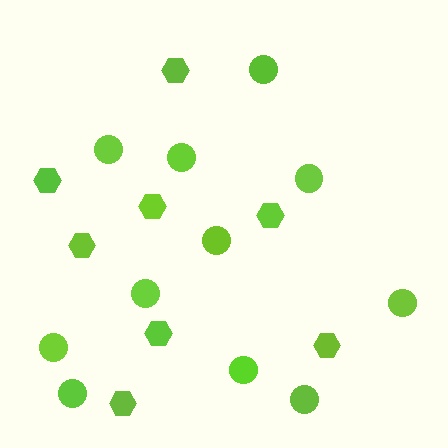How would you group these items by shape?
There are 2 groups: one group of hexagons (8) and one group of circles (11).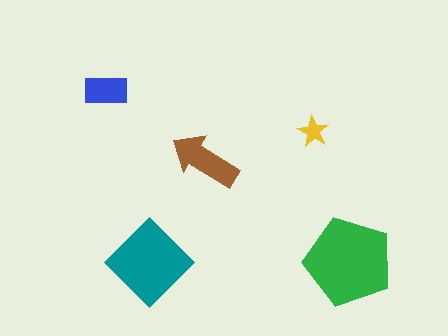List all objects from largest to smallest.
The green pentagon, the teal diamond, the brown arrow, the blue rectangle, the yellow star.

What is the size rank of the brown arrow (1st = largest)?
3rd.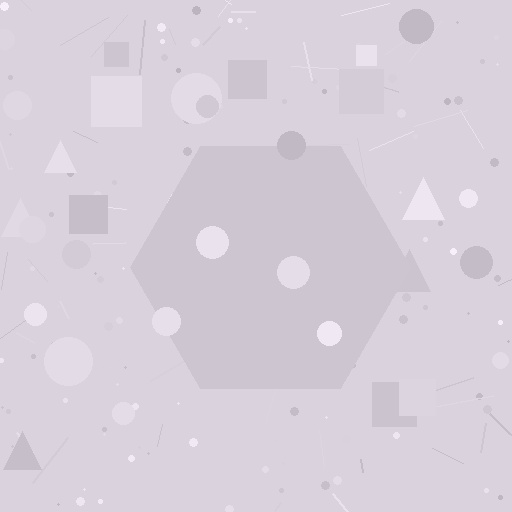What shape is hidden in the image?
A hexagon is hidden in the image.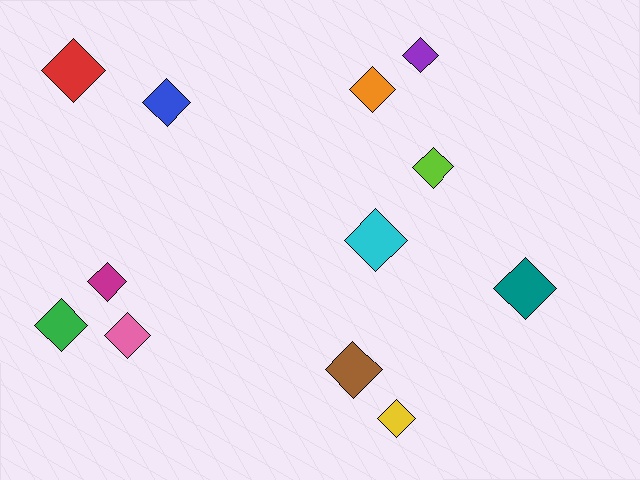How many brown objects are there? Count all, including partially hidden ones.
There is 1 brown object.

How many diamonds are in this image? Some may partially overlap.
There are 12 diamonds.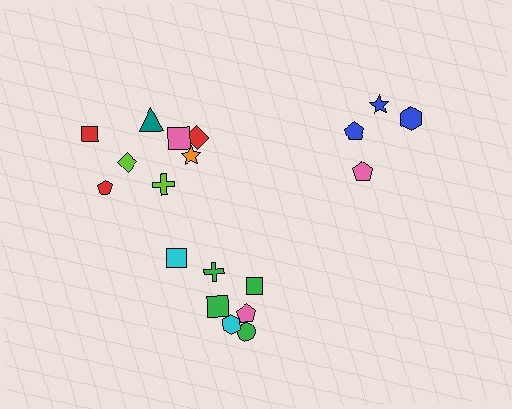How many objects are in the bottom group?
There are 7 objects.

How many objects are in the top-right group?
There are 4 objects.